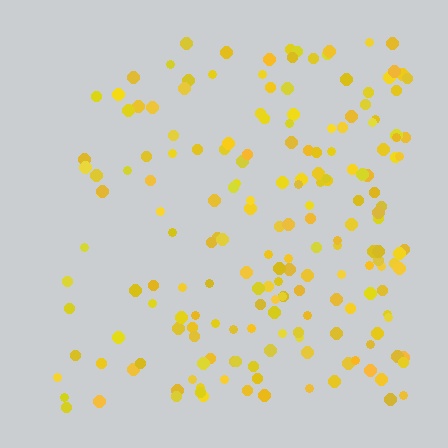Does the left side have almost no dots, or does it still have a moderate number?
Still a moderate number, just noticeably fewer than the right.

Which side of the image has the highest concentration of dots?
The right.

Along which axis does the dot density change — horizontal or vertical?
Horizontal.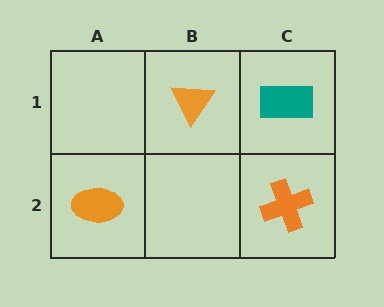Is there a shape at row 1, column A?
No, that cell is empty.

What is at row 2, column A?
An orange ellipse.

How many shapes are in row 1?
2 shapes.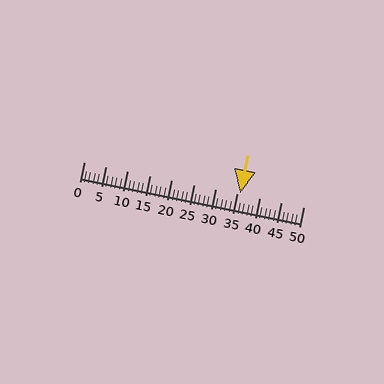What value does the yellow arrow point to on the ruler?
The yellow arrow points to approximately 36.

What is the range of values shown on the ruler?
The ruler shows values from 0 to 50.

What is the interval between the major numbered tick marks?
The major tick marks are spaced 5 units apart.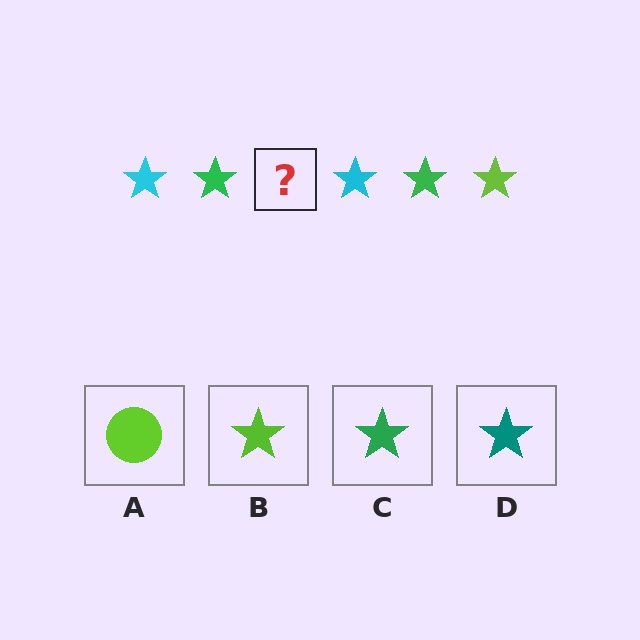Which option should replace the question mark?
Option B.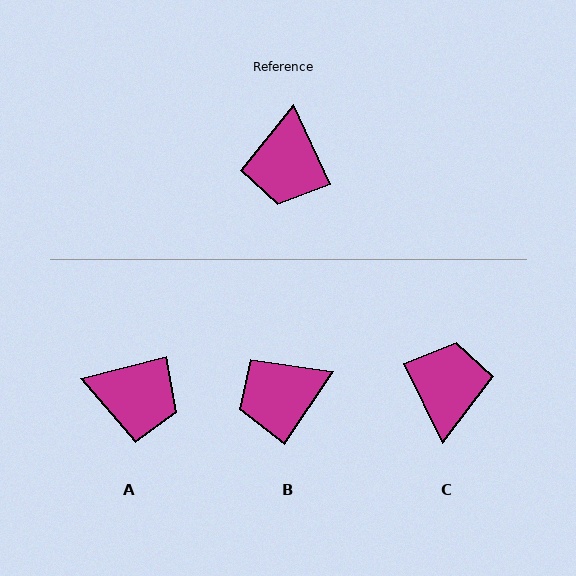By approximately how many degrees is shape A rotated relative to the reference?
Approximately 79 degrees counter-clockwise.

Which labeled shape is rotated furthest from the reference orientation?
C, about 179 degrees away.